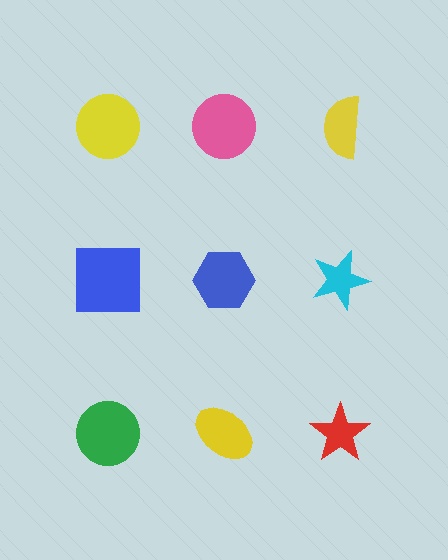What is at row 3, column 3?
A red star.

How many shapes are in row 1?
3 shapes.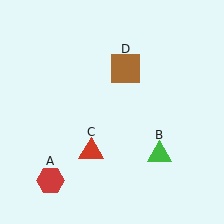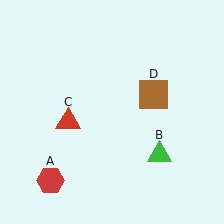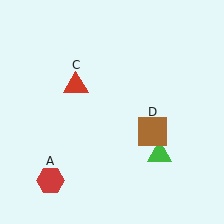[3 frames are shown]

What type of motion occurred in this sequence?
The red triangle (object C), brown square (object D) rotated clockwise around the center of the scene.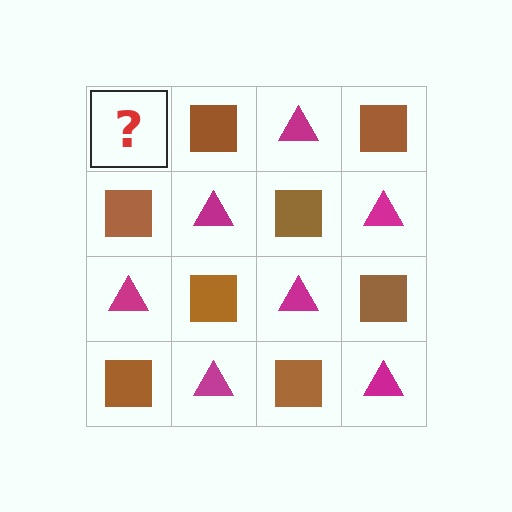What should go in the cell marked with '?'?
The missing cell should contain a magenta triangle.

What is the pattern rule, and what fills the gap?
The rule is that it alternates magenta triangle and brown square in a checkerboard pattern. The gap should be filled with a magenta triangle.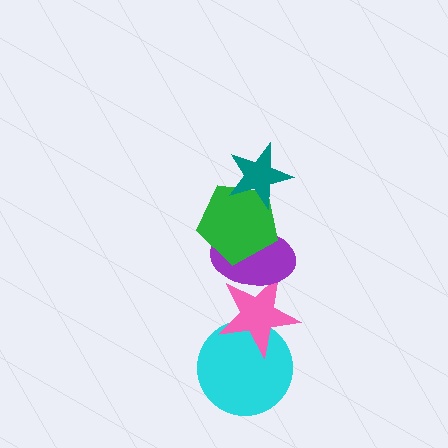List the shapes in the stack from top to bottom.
From top to bottom: the teal star, the green pentagon, the purple ellipse, the pink star, the cyan circle.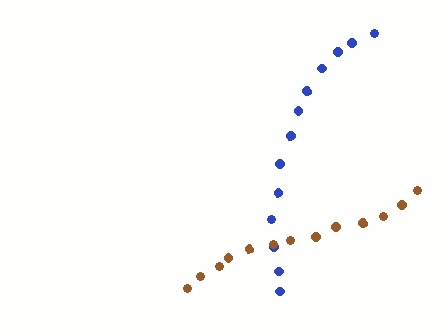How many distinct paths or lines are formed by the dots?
There are 2 distinct paths.